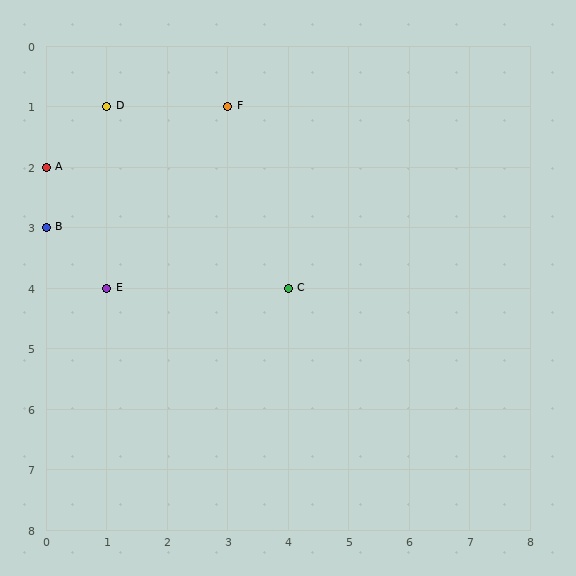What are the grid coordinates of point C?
Point C is at grid coordinates (4, 4).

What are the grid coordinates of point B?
Point B is at grid coordinates (0, 3).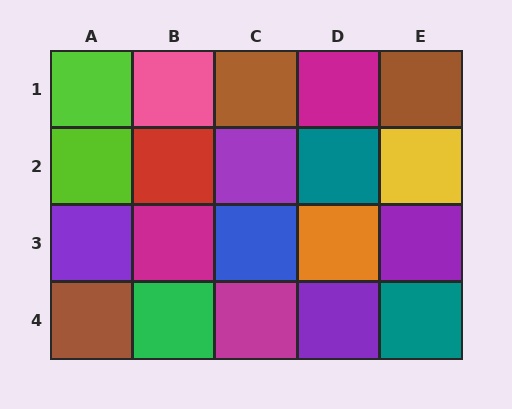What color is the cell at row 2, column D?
Teal.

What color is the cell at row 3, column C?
Blue.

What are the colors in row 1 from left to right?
Lime, pink, brown, magenta, brown.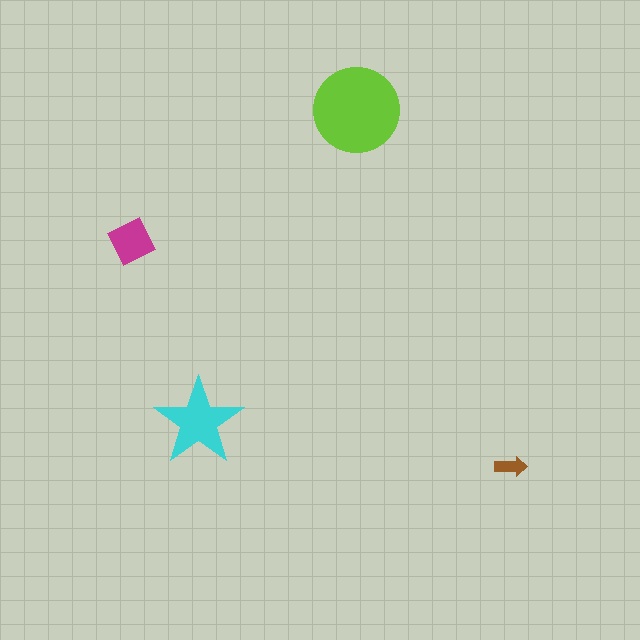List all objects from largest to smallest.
The lime circle, the cyan star, the magenta diamond, the brown arrow.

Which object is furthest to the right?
The brown arrow is rightmost.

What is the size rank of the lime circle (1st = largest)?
1st.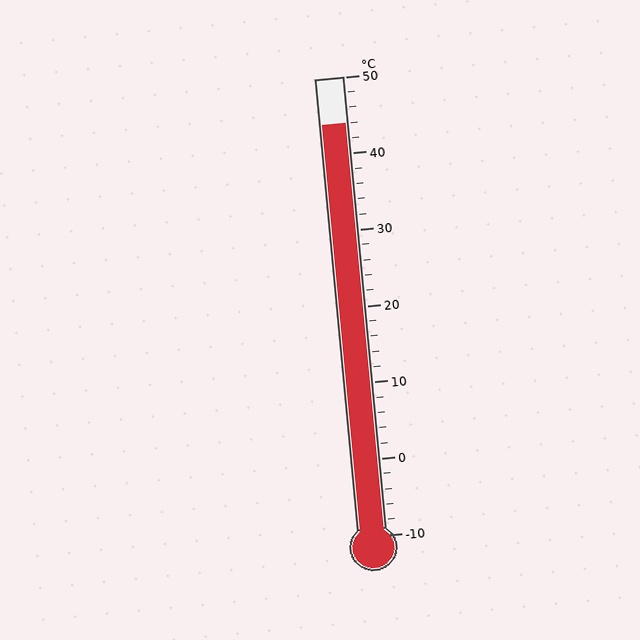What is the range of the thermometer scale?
The thermometer scale ranges from -10°C to 50°C.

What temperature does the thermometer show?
The thermometer shows approximately 44°C.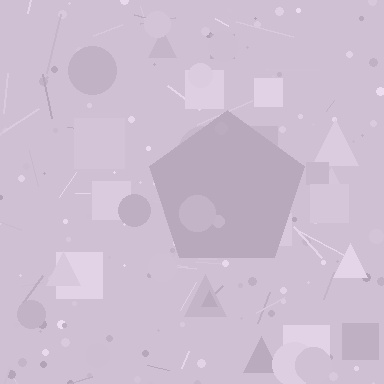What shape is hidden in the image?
A pentagon is hidden in the image.